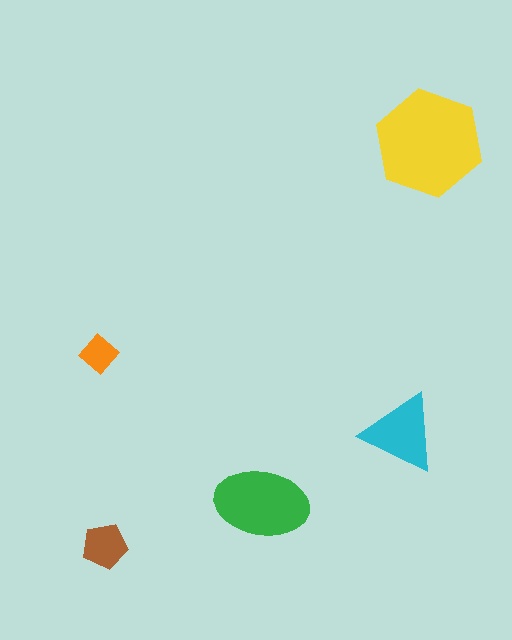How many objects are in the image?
There are 5 objects in the image.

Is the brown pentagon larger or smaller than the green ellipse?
Smaller.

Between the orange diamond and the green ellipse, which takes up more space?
The green ellipse.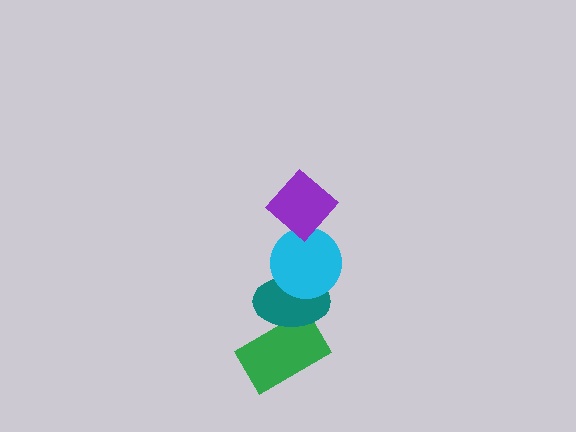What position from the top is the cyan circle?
The cyan circle is 2nd from the top.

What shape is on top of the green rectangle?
The teal ellipse is on top of the green rectangle.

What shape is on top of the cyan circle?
The purple diamond is on top of the cyan circle.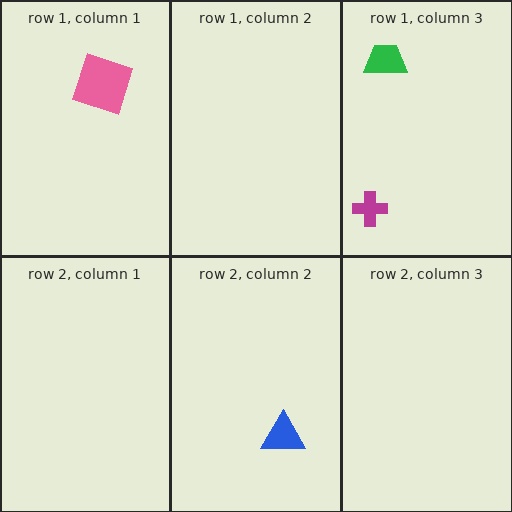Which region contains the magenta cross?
The row 1, column 3 region.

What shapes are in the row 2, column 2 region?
The blue triangle.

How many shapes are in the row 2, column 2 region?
1.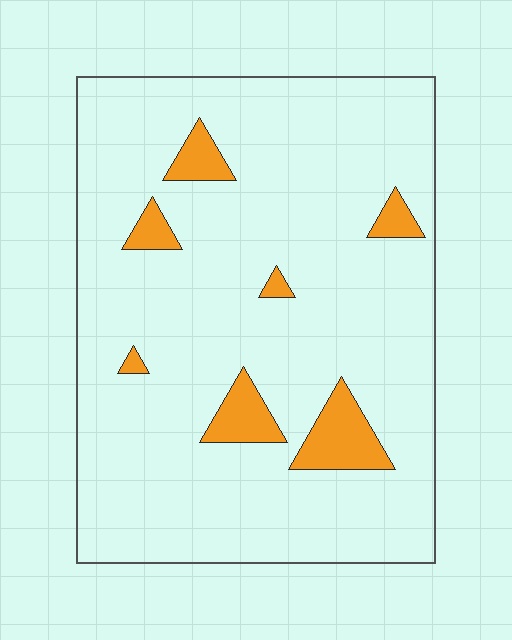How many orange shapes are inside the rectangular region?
7.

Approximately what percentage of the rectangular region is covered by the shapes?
Approximately 10%.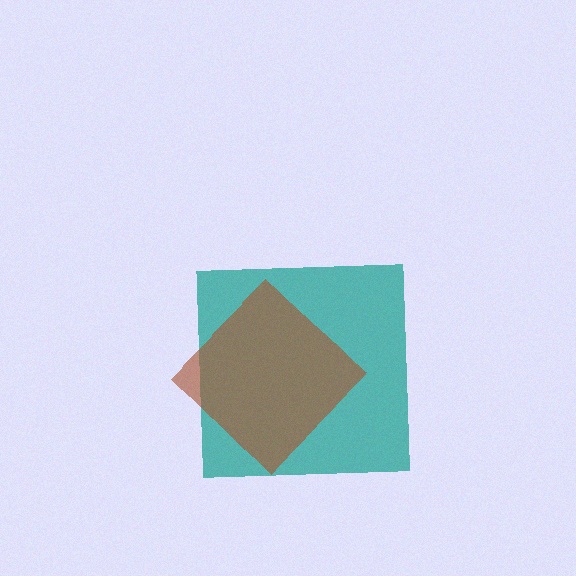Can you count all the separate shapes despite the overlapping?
Yes, there are 2 separate shapes.